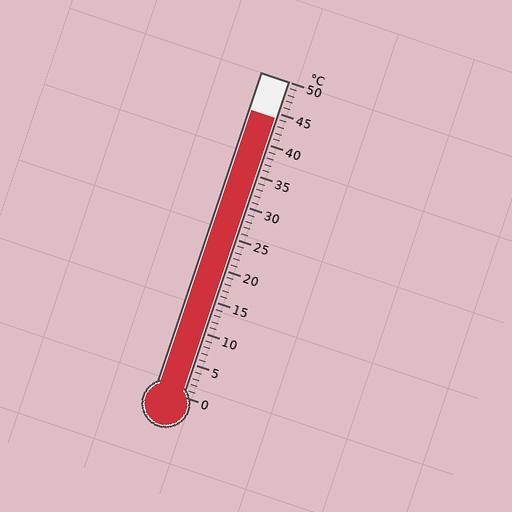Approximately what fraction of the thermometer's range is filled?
The thermometer is filled to approximately 90% of its range.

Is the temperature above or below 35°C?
The temperature is above 35°C.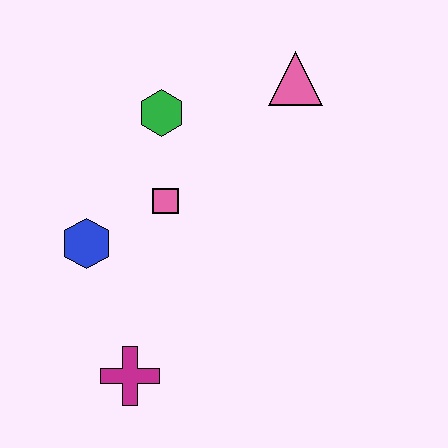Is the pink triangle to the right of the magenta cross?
Yes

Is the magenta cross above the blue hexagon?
No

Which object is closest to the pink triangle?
The green hexagon is closest to the pink triangle.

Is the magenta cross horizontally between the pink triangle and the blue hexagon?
Yes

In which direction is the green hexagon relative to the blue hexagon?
The green hexagon is above the blue hexagon.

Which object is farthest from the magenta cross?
The pink triangle is farthest from the magenta cross.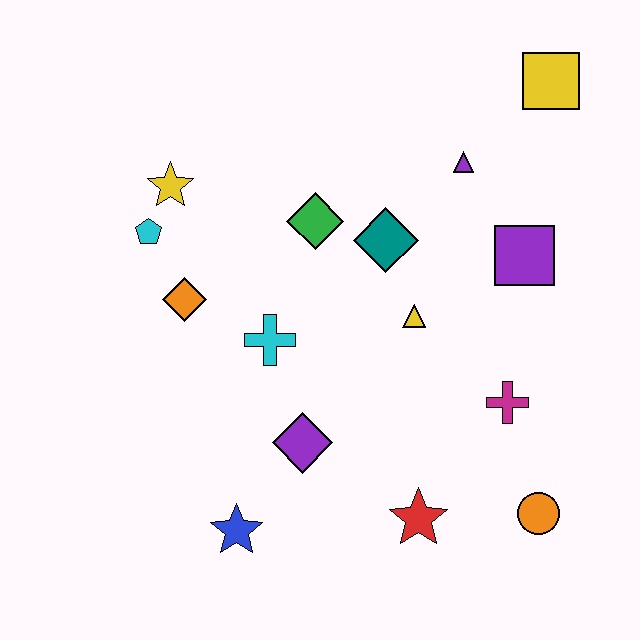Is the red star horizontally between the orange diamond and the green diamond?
No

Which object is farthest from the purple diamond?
The yellow square is farthest from the purple diamond.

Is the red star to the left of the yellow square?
Yes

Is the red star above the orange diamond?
No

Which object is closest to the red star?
The orange circle is closest to the red star.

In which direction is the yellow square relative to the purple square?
The yellow square is above the purple square.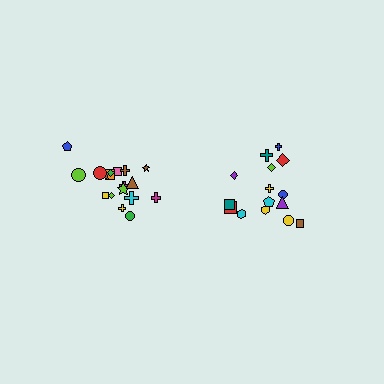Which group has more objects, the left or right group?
The left group.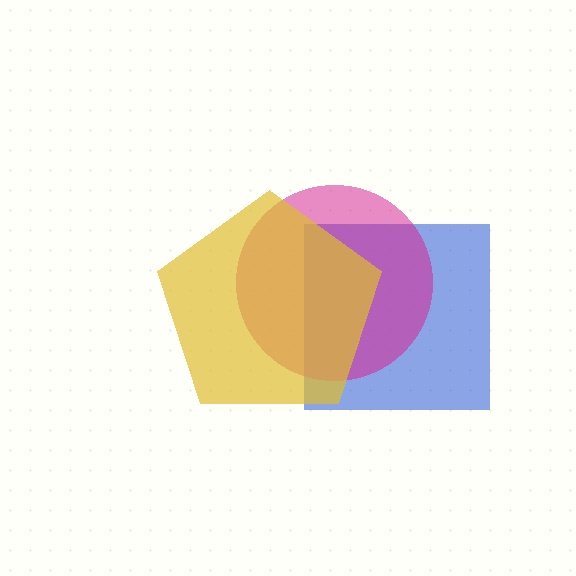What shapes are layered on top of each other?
The layered shapes are: a blue square, a magenta circle, a yellow pentagon.